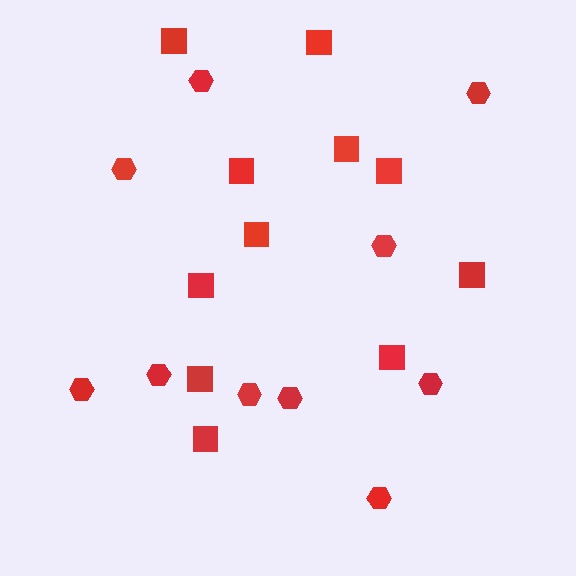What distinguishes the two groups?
There are 2 groups: one group of hexagons (10) and one group of squares (11).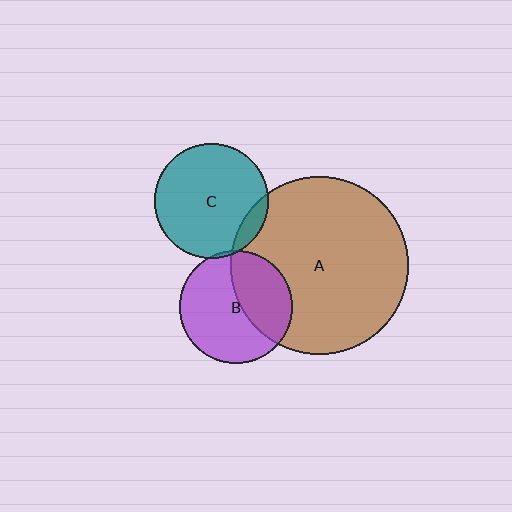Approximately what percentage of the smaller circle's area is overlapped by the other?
Approximately 40%.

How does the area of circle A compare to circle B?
Approximately 2.5 times.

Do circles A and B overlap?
Yes.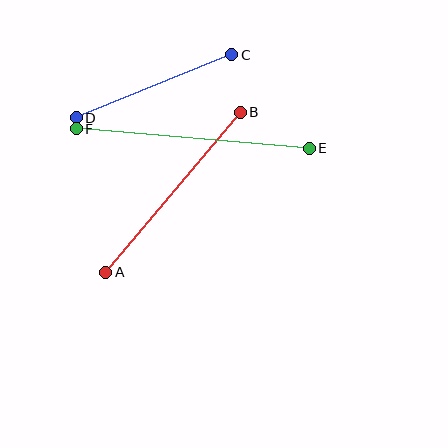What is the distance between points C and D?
The distance is approximately 168 pixels.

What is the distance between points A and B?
The distance is approximately 209 pixels.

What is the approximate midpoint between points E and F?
The midpoint is at approximately (193, 139) pixels.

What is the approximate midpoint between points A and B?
The midpoint is at approximately (173, 192) pixels.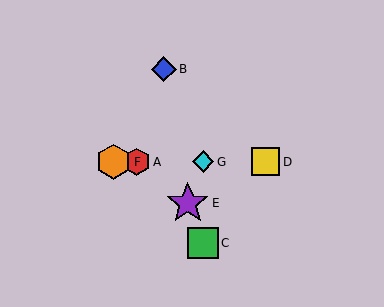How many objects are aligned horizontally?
4 objects (A, D, F, G) are aligned horizontally.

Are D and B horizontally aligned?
No, D is at y≈162 and B is at y≈69.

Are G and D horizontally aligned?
Yes, both are at y≈162.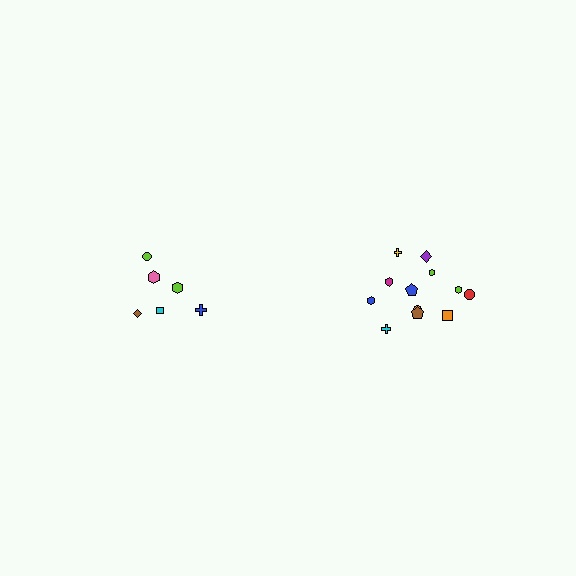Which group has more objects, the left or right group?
The right group.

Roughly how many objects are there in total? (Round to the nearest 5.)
Roughly 20 objects in total.